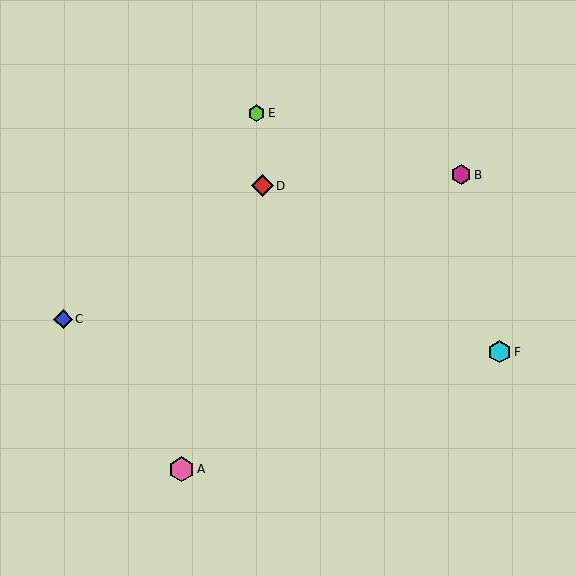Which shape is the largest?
The pink hexagon (labeled A) is the largest.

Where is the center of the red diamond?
The center of the red diamond is at (262, 186).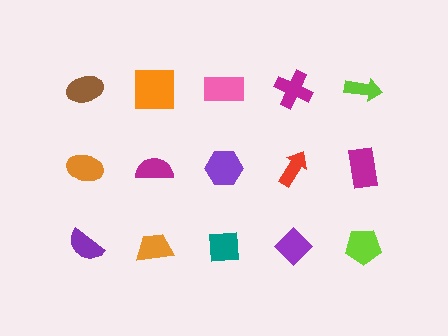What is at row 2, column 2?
A magenta semicircle.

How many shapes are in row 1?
5 shapes.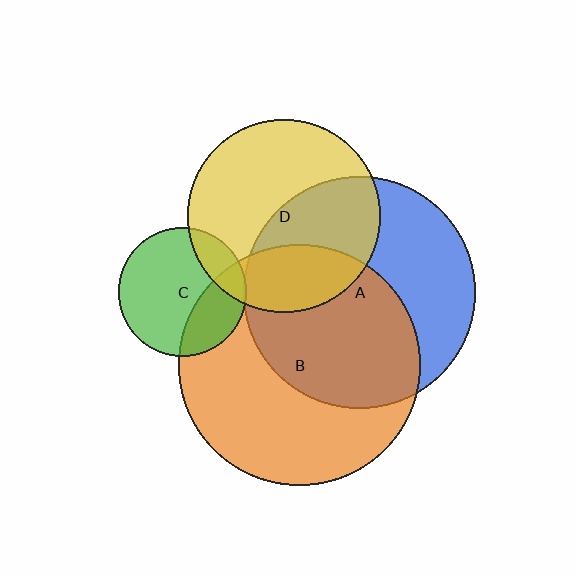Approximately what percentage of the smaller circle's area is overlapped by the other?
Approximately 5%.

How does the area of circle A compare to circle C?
Approximately 3.3 times.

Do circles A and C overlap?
Yes.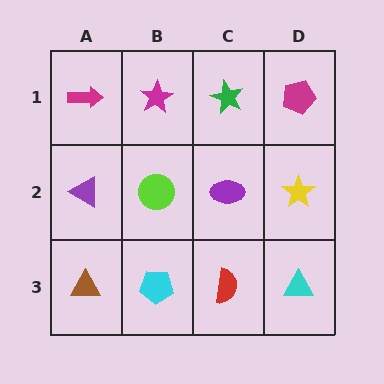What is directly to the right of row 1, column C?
A magenta pentagon.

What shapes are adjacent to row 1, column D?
A yellow star (row 2, column D), a green star (row 1, column C).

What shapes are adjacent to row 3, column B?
A lime circle (row 2, column B), a brown triangle (row 3, column A), a red semicircle (row 3, column C).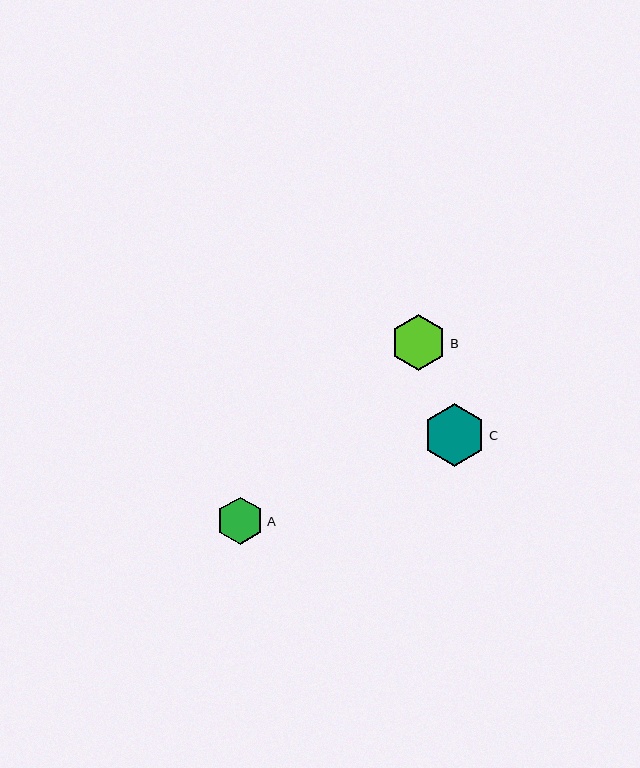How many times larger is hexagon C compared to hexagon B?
Hexagon C is approximately 1.1 times the size of hexagon B.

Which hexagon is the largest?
Hexagon C is the largest with a size of approximately 63 pixels.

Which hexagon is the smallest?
Hexagon A is the smallest with a size of approximately 47 pixels.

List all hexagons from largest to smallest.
From largest to smallest: C, B, A.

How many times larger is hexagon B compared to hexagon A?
Hexagon B is approximately 1.2 times the size of hexagon A.